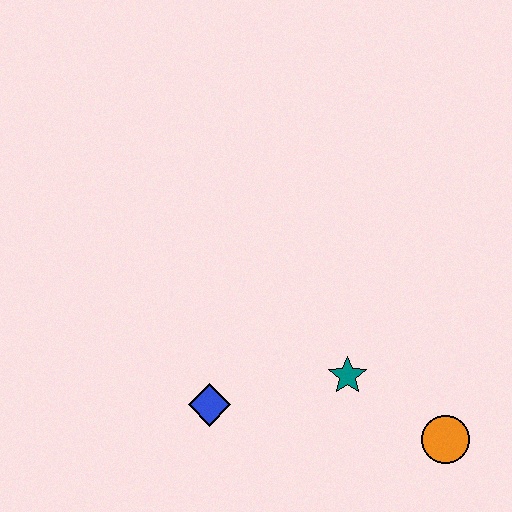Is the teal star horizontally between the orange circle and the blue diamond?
Yes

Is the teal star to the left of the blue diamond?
No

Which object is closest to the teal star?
The orange circle is closest to the teal star.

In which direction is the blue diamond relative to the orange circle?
The blue diamond is to the left of the orange circle.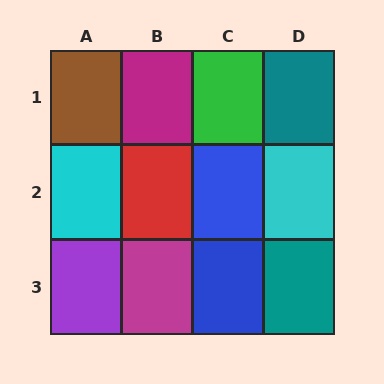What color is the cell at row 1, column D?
Teal.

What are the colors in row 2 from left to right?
Cyan, red, blue, cyan.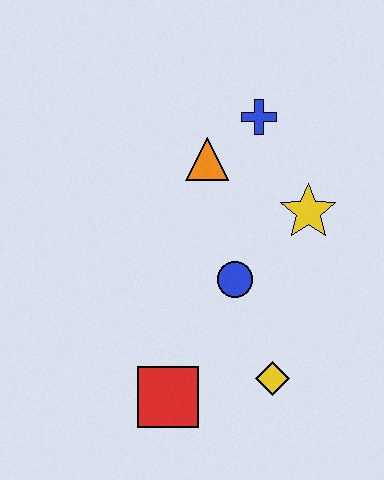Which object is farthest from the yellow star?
The red square is farthest from the yellow star.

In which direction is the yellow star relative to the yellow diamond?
The yellow star is above the yellow diamond.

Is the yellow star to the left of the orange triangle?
No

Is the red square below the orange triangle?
Yes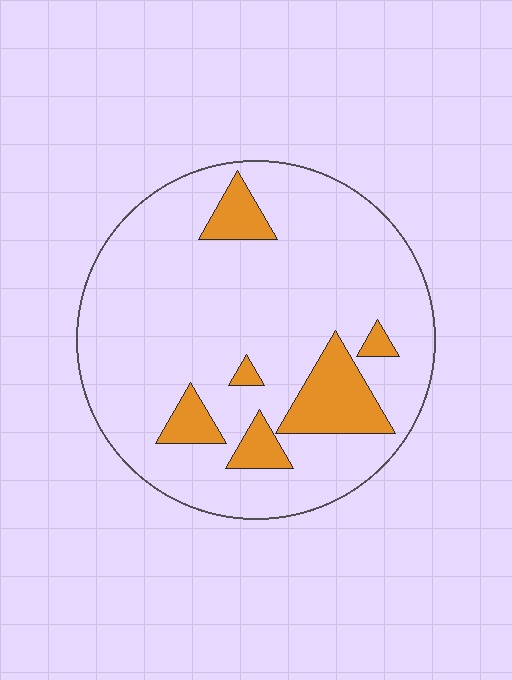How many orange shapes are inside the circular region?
6.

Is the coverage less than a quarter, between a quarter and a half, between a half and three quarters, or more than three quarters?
Less than a quarter.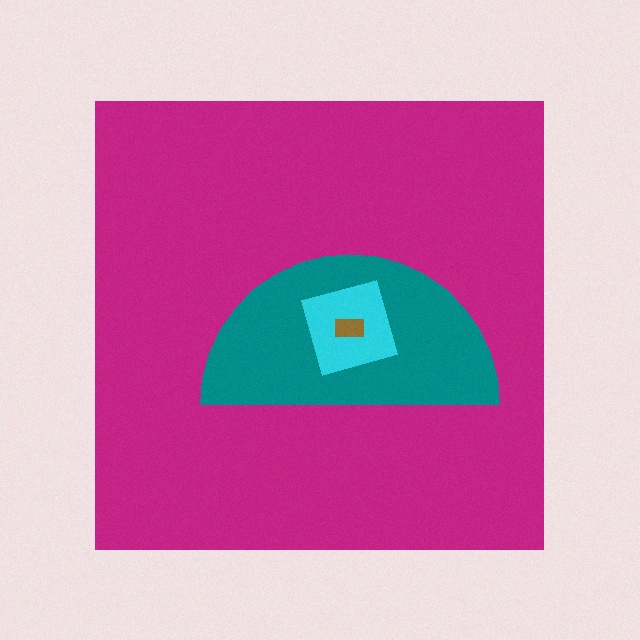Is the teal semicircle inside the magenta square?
Yes.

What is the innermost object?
The brown rectangle.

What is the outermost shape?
The magenta square.